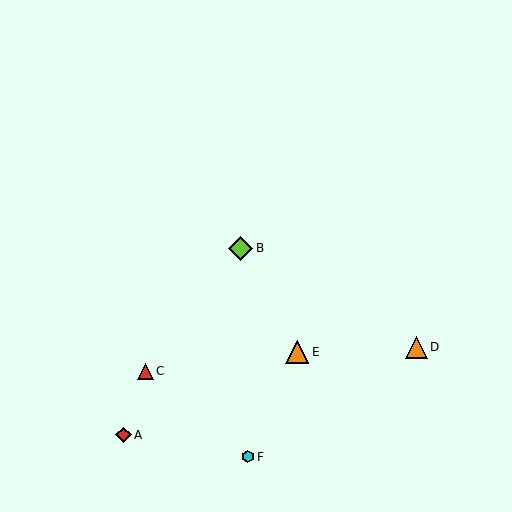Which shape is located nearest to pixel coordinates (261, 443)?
The cyan hexagon (labeled F) at (248, 457) is nearest to that location.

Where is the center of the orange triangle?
The center of the orange triangle is at (416, 347).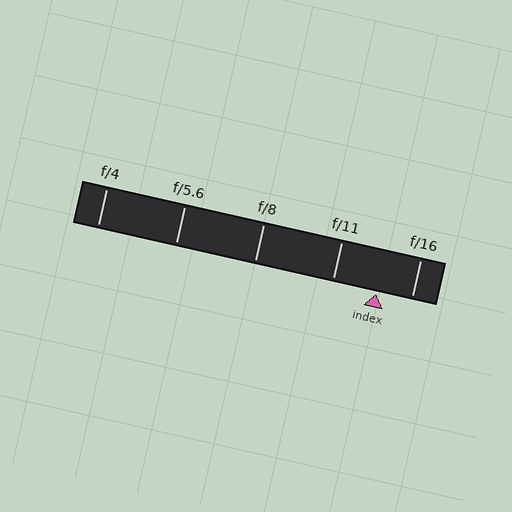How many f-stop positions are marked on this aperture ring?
There are 5 f-stop positions marked.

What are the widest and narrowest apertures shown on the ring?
The widest aperture shown is f/4 and the narrowest is f/16.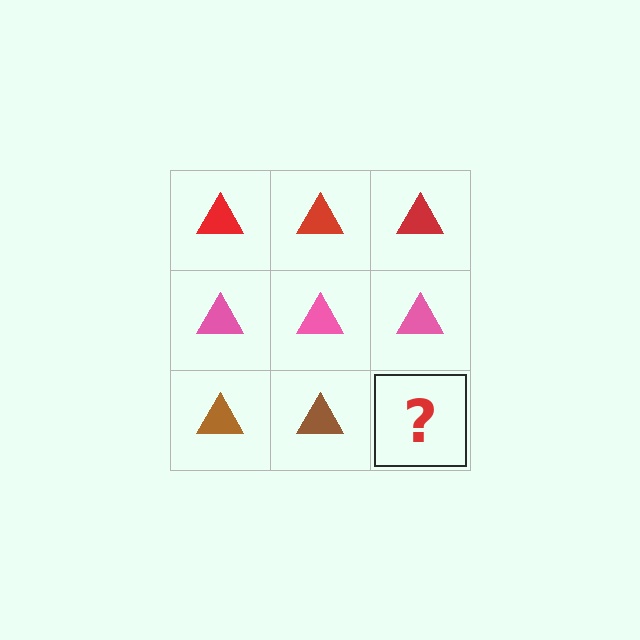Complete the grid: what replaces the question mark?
The question mark should be replaced with a brown triangle.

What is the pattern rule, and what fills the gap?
The rule is that each row has a consistent color. The gap should be filled with a brown triangle.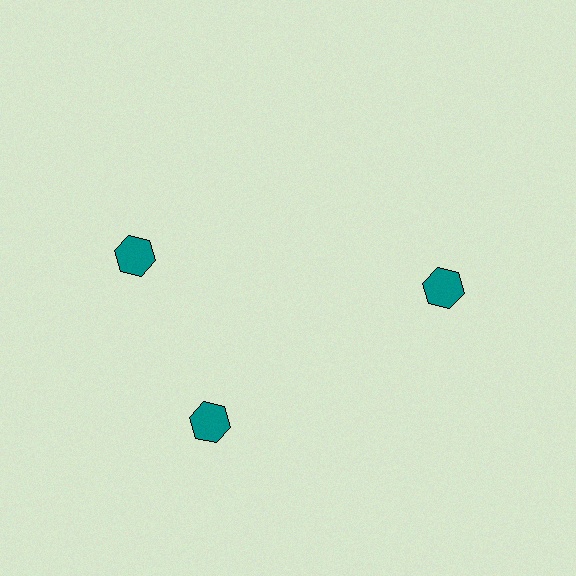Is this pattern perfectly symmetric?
No. The 3 teal hexagons are arranged in a ring, but one element near the 11 o'clock position is rotated out of alignment along the ring, breaking the 3-fold rotational symmetry.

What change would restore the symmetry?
The symmetry would be restored by rotating it back into even spacing with its neighbors so that all 3 hexagons sit at equal angles and equal distance from the center.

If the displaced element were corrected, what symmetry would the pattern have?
It would have 3-fold rotational symmetry — the pattern would map onto itself every 120 degrees.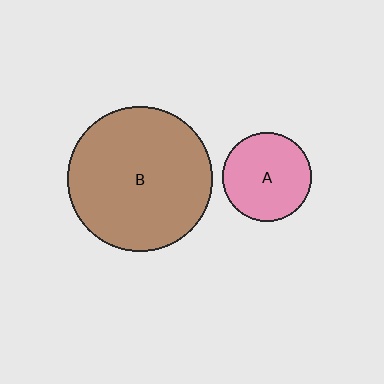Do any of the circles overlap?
No, none of the circles overlap.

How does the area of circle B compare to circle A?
Approximately 2.7 times.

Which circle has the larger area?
Circle B (brown).